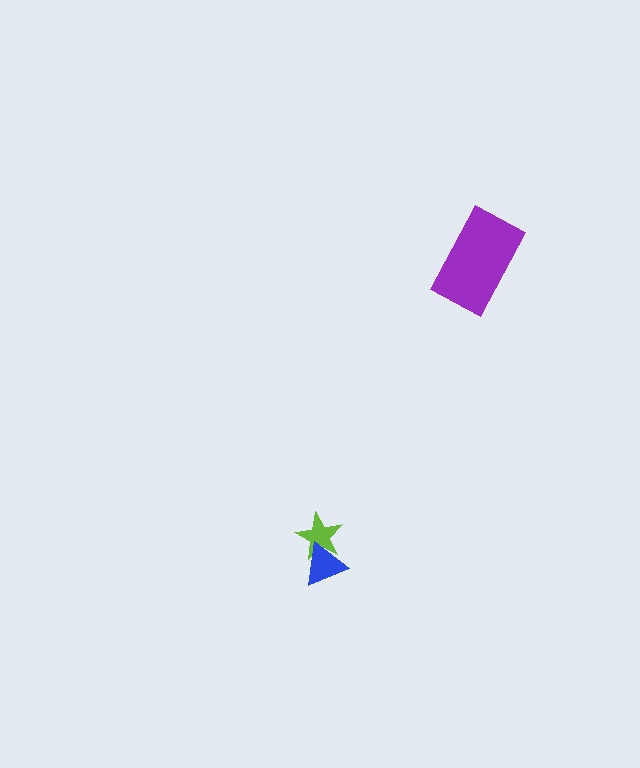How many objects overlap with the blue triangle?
1 object overlaps with the blue triangle.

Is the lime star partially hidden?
Yes, it is partially covered by another shape.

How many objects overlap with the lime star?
1 object overlaps with the lime star.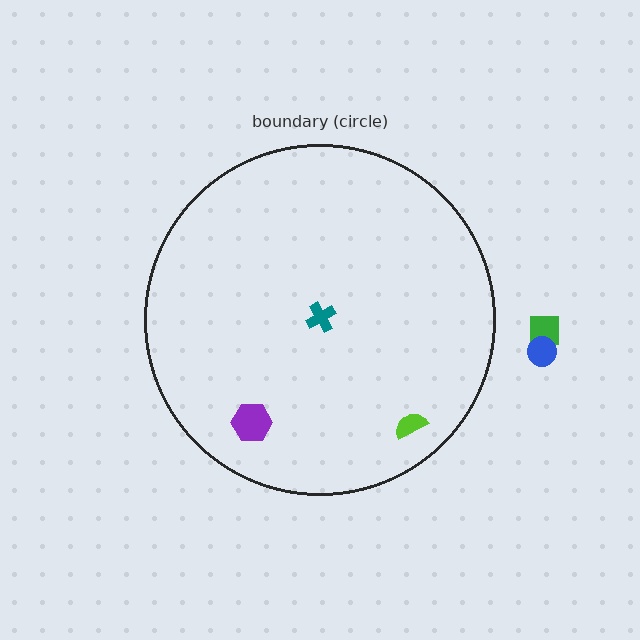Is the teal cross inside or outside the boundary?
Inside.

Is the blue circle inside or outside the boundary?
Outside.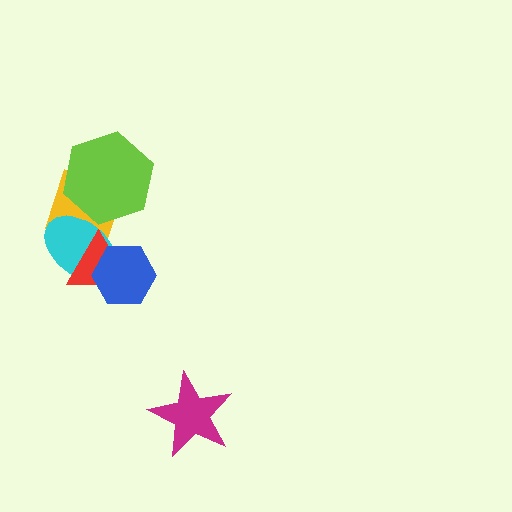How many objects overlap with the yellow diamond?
3 objects overlap with the yellow diamond.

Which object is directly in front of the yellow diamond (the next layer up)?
The cyan ellipse is directly in front of the yellow diamond.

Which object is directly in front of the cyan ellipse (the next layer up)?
The red triangle is directly in front of the cyan ellipse.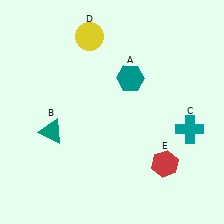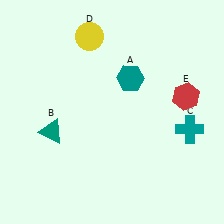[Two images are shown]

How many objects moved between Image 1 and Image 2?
1 object moved between the two images.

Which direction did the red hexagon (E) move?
The red hexagon (E) moved up.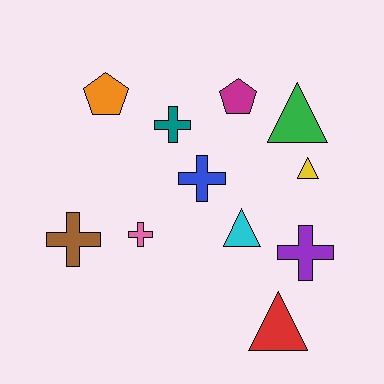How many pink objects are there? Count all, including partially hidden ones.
There is 1 pink object.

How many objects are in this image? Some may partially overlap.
There are 11 objects.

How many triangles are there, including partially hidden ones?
There are 4 triangles.